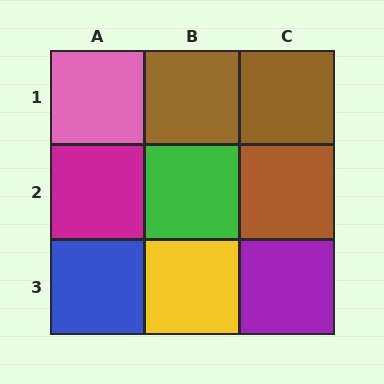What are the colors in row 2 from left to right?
Magenta, green, brown.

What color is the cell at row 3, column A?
Blue.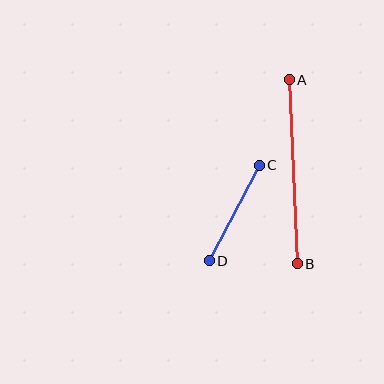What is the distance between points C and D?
The distance is approximately 108 pixels.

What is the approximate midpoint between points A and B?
The midpoint is at approximately (293, 172) pixels.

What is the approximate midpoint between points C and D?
The midpoint is at approximately (234, 213) pixels.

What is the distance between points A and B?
The distance is approximately 184 pixels.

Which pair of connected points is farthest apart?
Points A and B are farthest apart.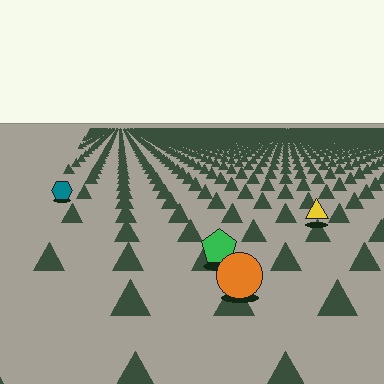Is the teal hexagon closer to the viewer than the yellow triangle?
No. The yellow triangle is closer — you can tell from the texture gradient: the ground texture is coarser near it.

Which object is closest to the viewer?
The orange circle is closest. The texture marks near it are larger and more spread out.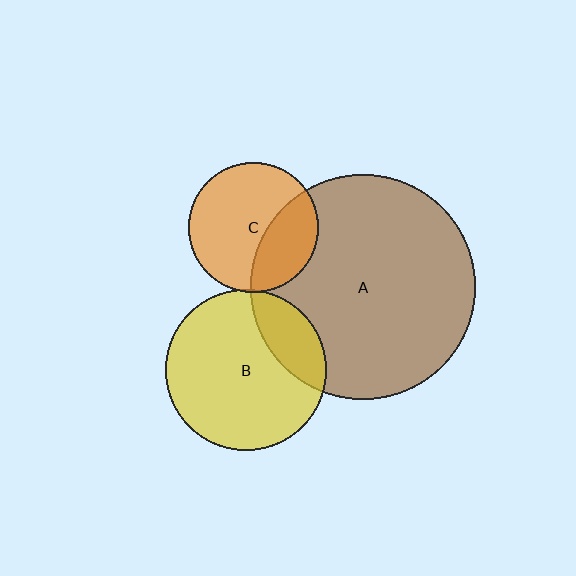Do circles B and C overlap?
Yes.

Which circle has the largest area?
Circle A (brown).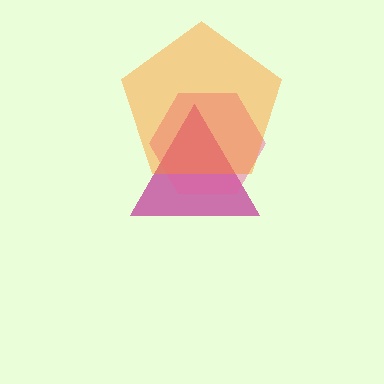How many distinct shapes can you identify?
There are 3 distinct shapes: a magenta triangle, a pink hexagon, an orange pentagon.